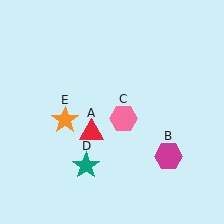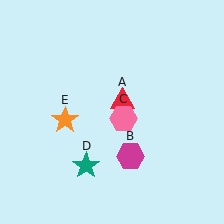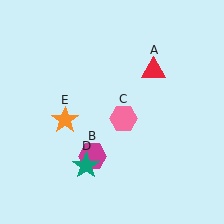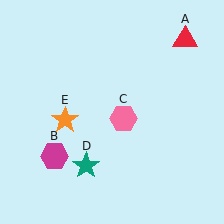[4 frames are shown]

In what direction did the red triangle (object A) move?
The red triangle (object A) moved up and to the right.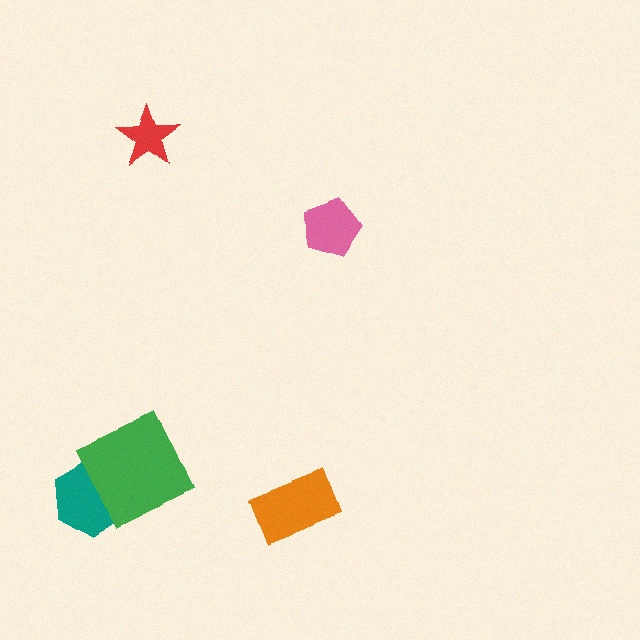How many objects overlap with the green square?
1 object overlaps with the green square.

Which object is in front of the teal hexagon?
The green square is in front of the teal hexagon.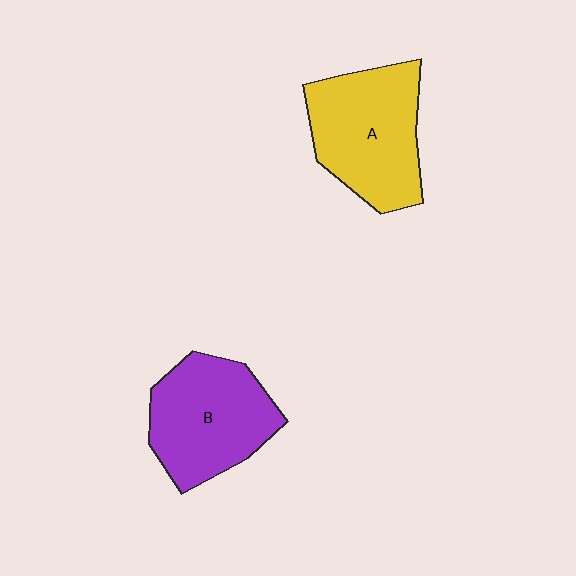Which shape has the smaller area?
Shape B (purple).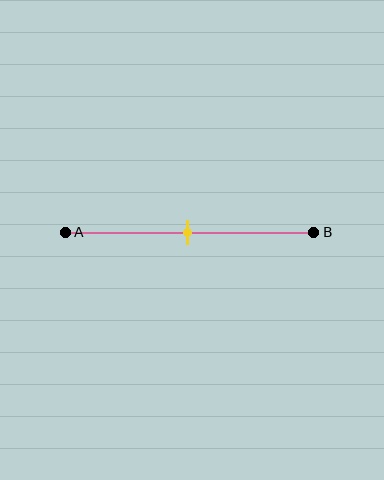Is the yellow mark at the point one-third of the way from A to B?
No, the mark is at about 50% from A, not at the 33% one-third point.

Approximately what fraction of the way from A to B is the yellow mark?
The yellow mark is approximately 50% of the way from A to B.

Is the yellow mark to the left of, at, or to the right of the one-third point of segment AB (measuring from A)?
The yellow mark is to the right of the one-third point of segment AB.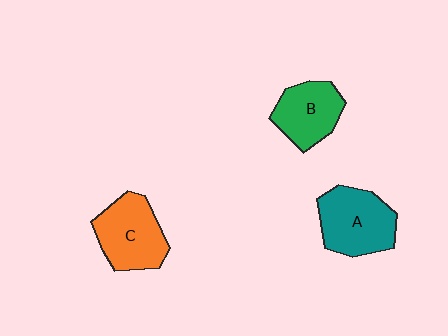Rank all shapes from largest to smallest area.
From largest to smallest: A (teal), C (orange), B (green).